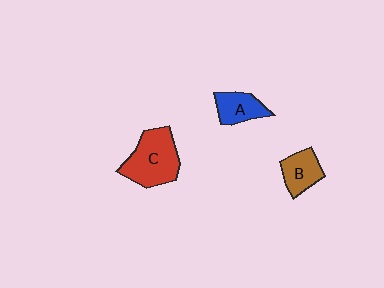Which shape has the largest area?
Shape C (red).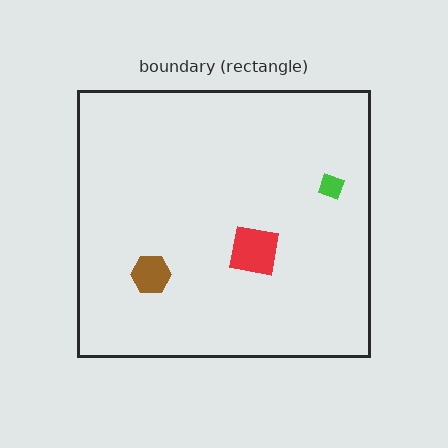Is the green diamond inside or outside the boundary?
Inside.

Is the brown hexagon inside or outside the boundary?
Inside.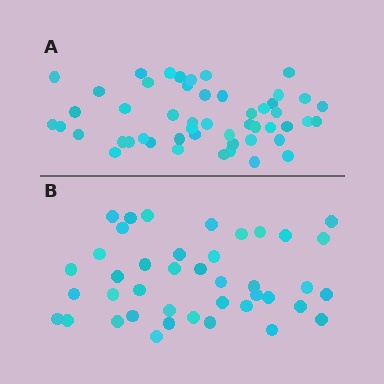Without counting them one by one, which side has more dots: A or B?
Region A (the top region) has more dots.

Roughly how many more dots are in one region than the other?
Region A has roughly 8 or so more dots than region B.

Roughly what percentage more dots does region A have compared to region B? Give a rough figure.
About 20% more.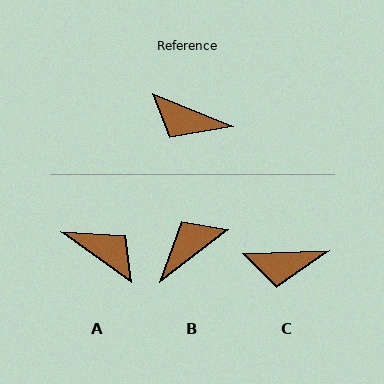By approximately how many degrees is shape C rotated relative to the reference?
Approximately 24 degrees counter-clockwise.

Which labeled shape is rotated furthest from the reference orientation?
A, about 166 degrees away.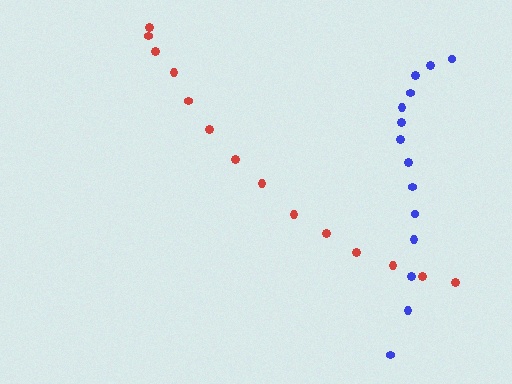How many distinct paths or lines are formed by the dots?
There are 2 distinct paths.